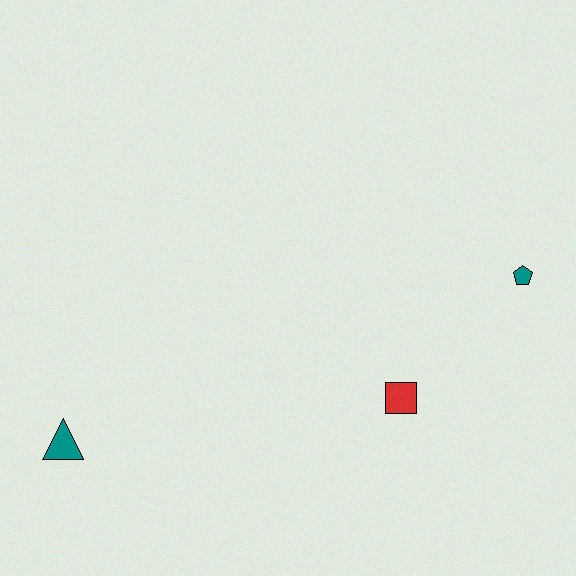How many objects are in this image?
There are 3 objects.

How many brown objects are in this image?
There are no brown objects.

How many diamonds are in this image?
There are no diamonds.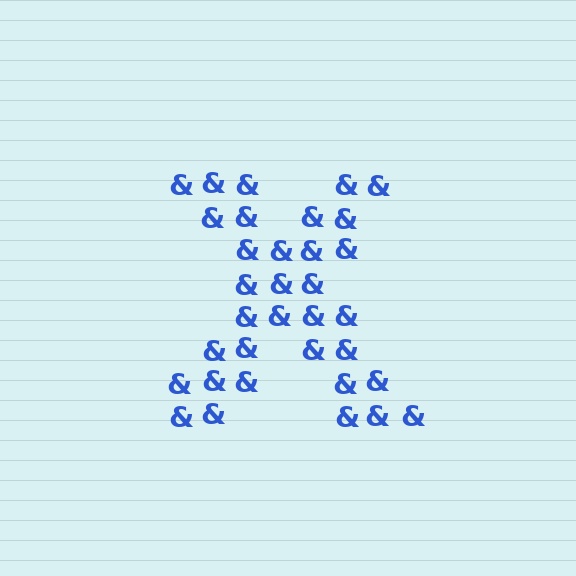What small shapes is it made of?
It is made of small ampersands.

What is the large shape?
The large shape is the letter X.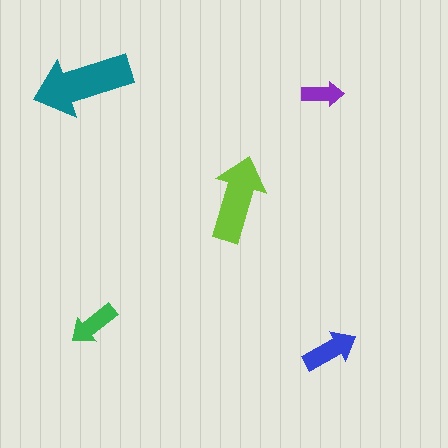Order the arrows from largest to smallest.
the teal one, the lime one, the blue one, the green one, the purple one.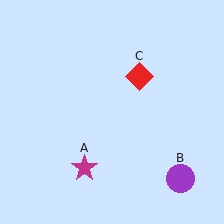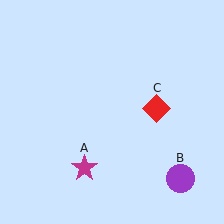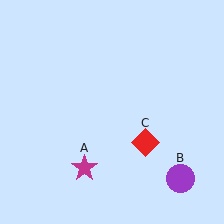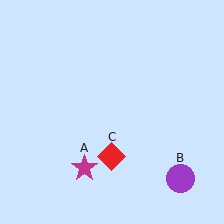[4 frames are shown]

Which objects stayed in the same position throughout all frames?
Magenta star (object A) and purple circle (object B) remained stationary.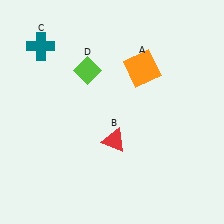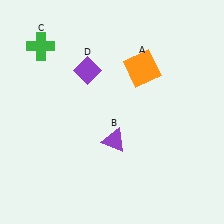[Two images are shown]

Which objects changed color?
B changed from red to purple. C changed from teal to green. D changed from lime to purple.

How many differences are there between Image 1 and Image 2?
There are 3 differences between the two images.